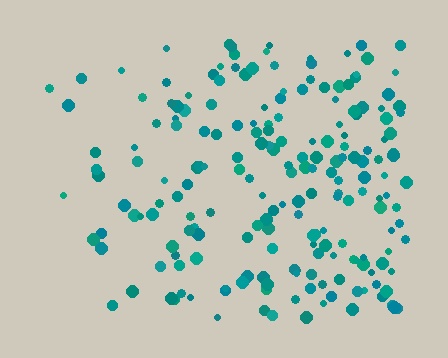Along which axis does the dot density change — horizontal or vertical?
Horizontal.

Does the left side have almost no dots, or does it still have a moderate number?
Still a moderate number, just noticeably fewer than the right.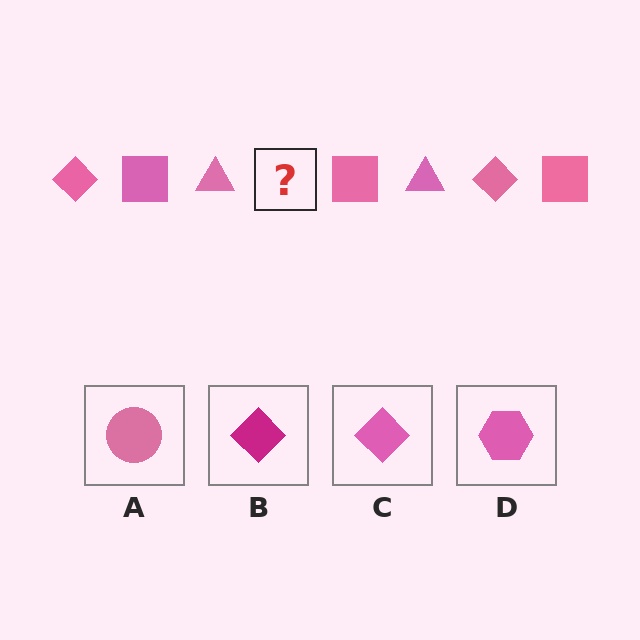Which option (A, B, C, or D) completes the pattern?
C.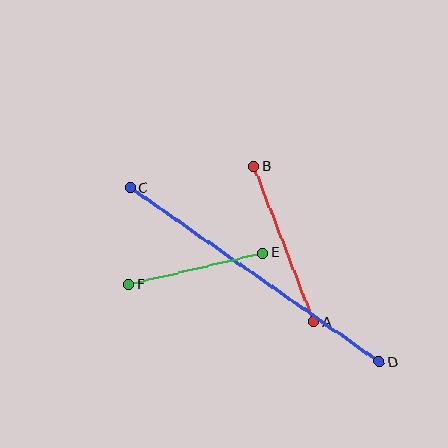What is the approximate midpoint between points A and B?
The midpoint is at approximately (284, 244) pixels.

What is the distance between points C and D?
The distance is approximately 304 pixels.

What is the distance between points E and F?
The distance is approximately 138 pixels.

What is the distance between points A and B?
The distance is approximately 167 pixels.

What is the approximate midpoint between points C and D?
The midpoint is at approximately (255, 275) pixels.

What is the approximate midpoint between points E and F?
The midpoint is at approximately (196, 269) pixels.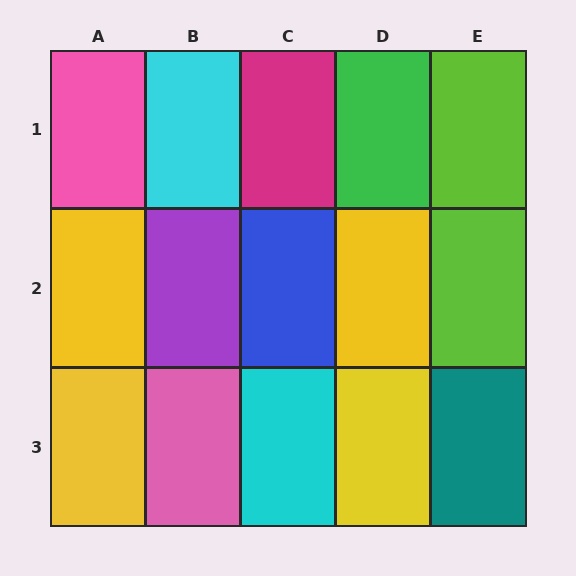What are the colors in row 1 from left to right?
Pink, cyan, magenta, green, lime.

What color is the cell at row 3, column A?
Yellow.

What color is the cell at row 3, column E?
Teal.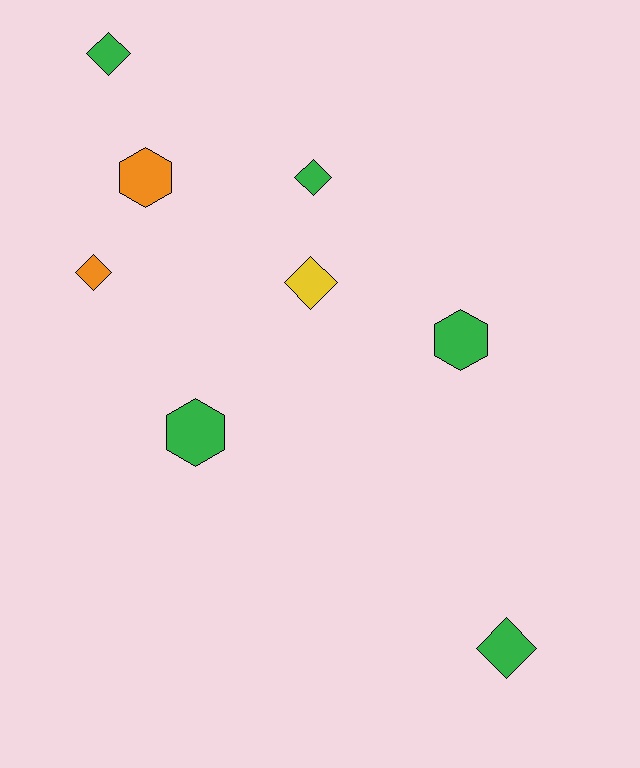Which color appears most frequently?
Green, with 5 objects.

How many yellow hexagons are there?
There are no yellow hexagons.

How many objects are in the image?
There are 8 objects.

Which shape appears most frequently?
Diamond, with 5 objects.